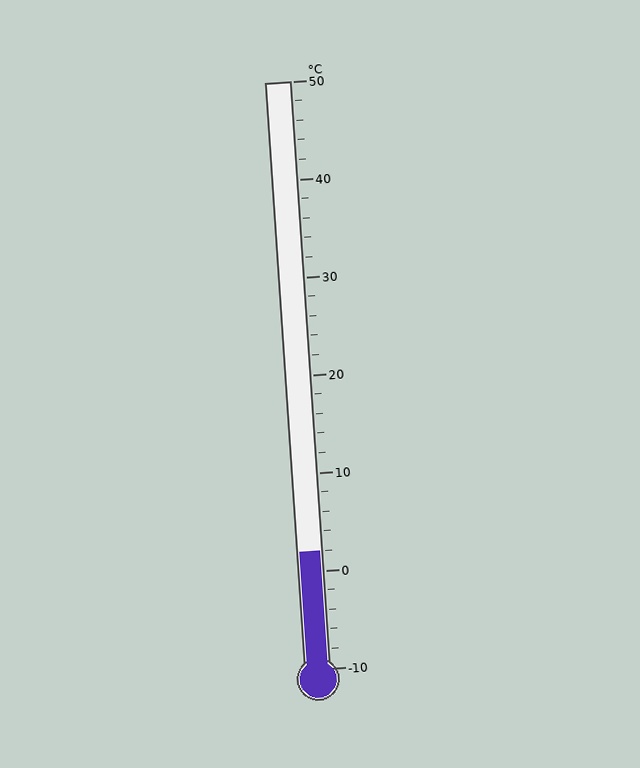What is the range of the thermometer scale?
The thermometer scale ranges from -10°C to 50°C.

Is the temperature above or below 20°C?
The temperature is below 20°C.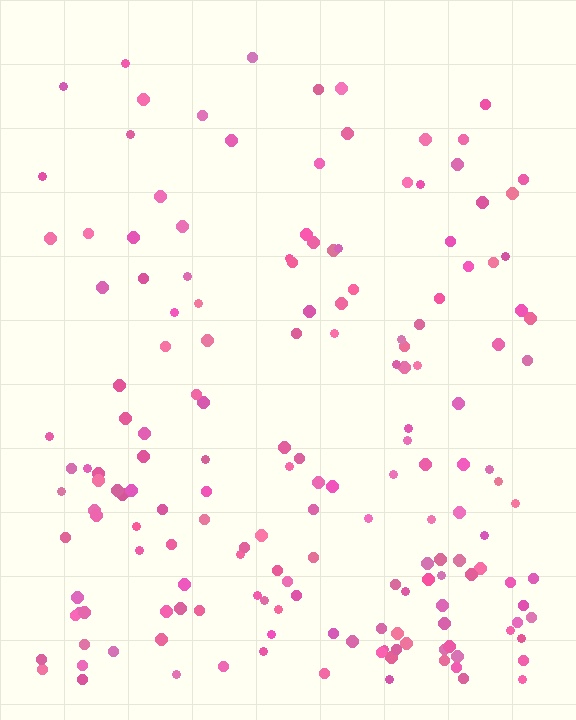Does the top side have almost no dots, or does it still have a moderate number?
Still a moderate number, just noticeably fewer than the bottom.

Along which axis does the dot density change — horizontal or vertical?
Vertical.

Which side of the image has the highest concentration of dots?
The bottom.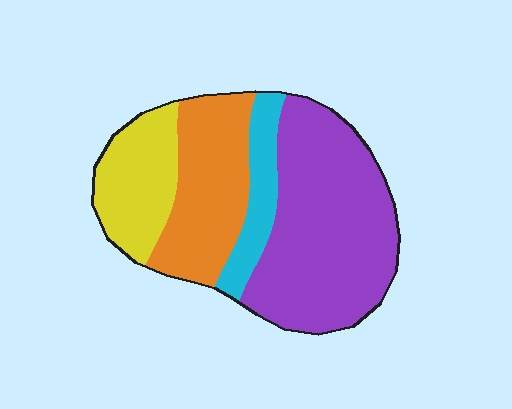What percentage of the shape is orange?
Orange takes up about one quarter (1/4) of the shape.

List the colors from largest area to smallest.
From largest to smallest: purple, orange, yellow, cyan.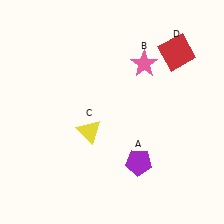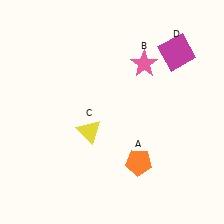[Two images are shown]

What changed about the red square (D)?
In Image 1, D is red. In Image 2, it changed to magenta.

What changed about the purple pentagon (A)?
In Image 1, A is purple. In Image 2, it changed to orange.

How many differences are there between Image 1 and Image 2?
There are 2 differences between the two images.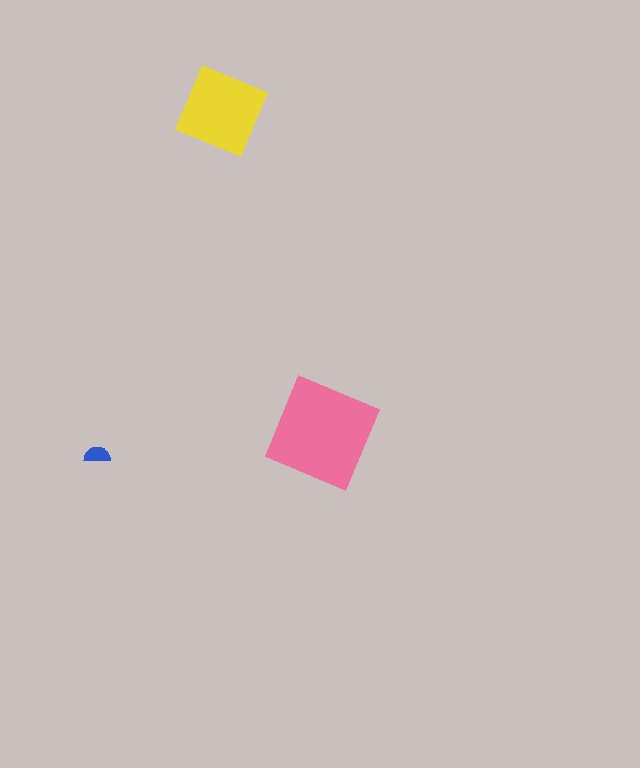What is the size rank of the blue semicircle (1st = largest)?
3rd.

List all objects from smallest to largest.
The blue semicircle, the yellow diamond, the pink square.